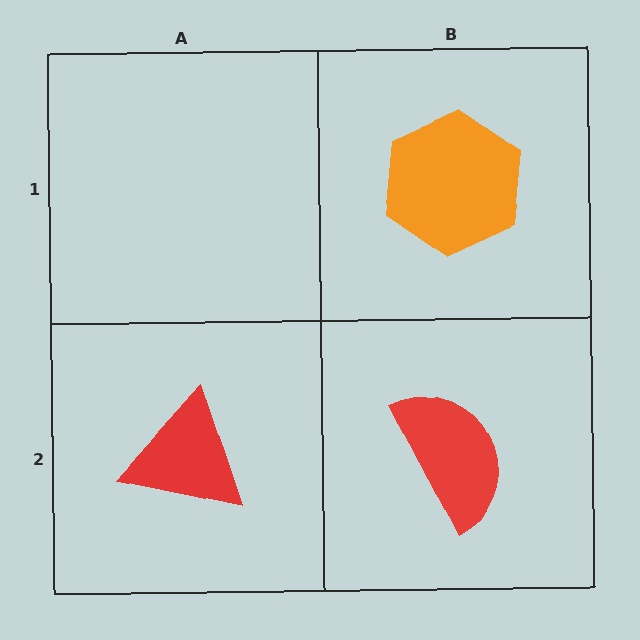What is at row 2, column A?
A red triangle.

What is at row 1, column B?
An orange hexagon.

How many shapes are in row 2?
2 shapes.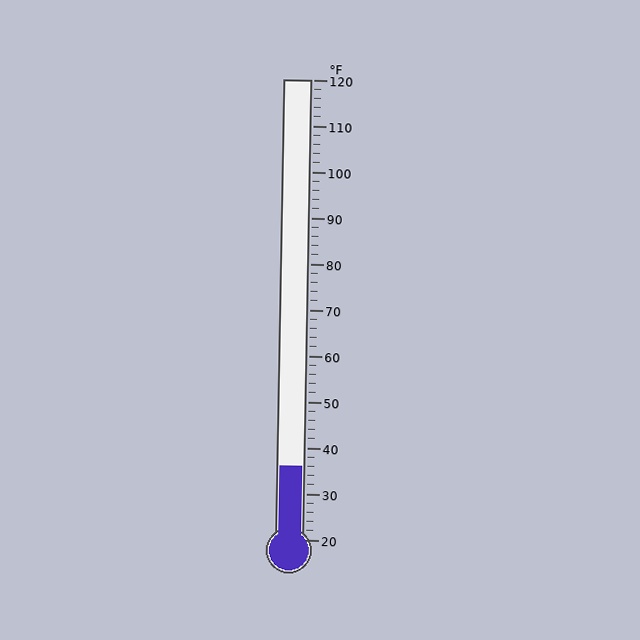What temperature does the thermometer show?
The thermometer shows approximately 36°F.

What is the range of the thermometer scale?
The thermometer scale ranges from 20°F to 120°F.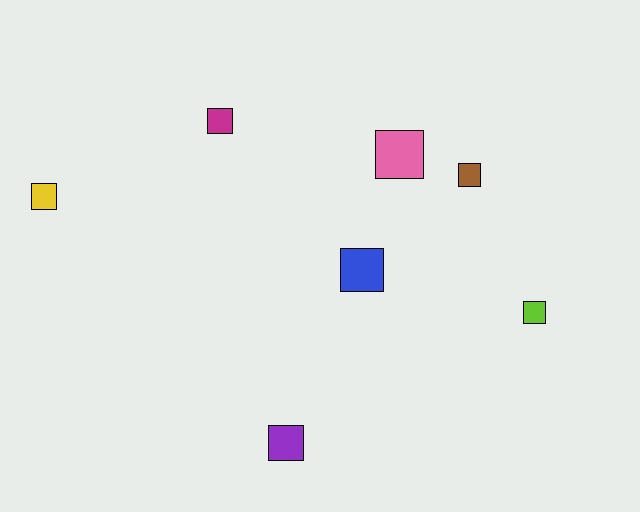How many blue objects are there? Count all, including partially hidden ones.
There is 1 blue object.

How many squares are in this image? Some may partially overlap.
There are 7 squares.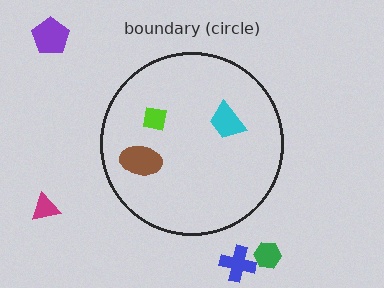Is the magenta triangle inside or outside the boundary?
Outside.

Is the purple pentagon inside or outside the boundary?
Outside.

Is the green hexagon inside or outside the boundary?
Outside.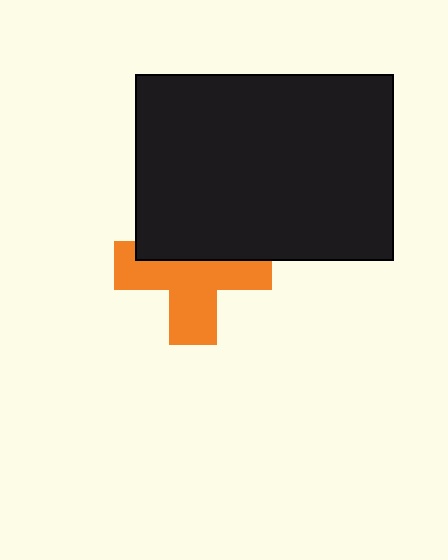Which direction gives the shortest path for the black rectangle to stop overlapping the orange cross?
Moving up gives the shortest separation.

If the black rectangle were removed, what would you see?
You would see the complete orange cross.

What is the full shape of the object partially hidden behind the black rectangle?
The partially hidden object is an orange cross.